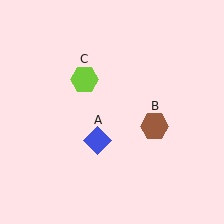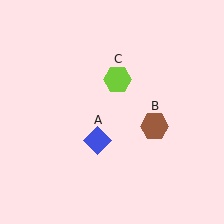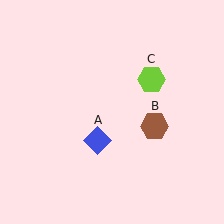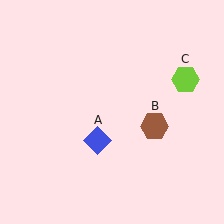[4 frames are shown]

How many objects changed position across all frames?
1 object changed position: lime hexagon (object C).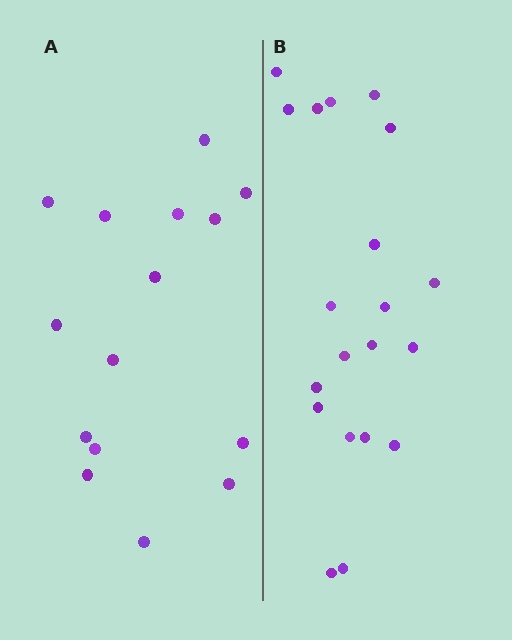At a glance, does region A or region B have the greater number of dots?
Region B (the right region) has more dots.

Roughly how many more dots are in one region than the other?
Region B has about 5 more dots than region A.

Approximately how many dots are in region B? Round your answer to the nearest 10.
About 20 dots.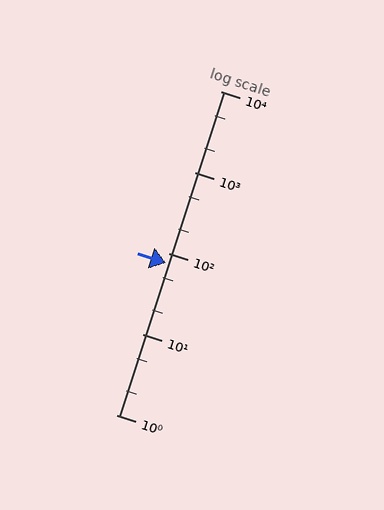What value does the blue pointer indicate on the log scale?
The pointer indicates approximately 75.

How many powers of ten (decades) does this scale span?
The scale spans 4 decades, from 1 to 10000.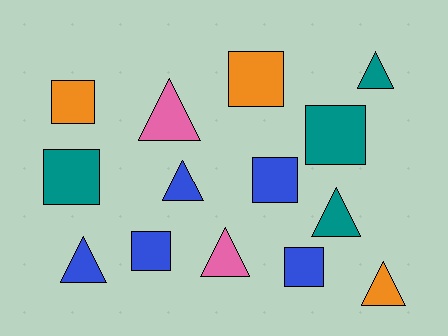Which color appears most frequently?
Blue, with 5 objects.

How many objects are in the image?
There are 14 objects.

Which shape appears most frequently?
Triangle, with 7 objects.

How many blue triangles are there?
There are 2 blue triangles.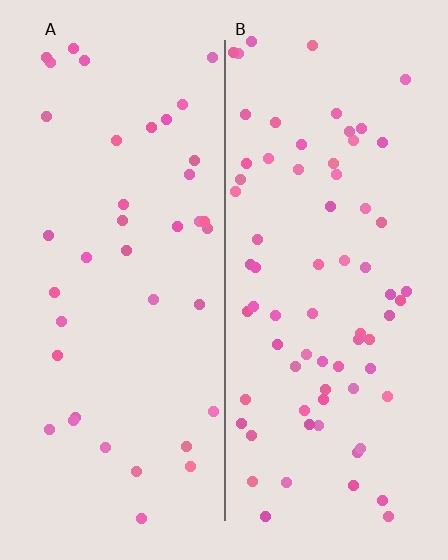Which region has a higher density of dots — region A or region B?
B (the right).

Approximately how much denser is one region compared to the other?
Approximately 1.8× — region B over region A.